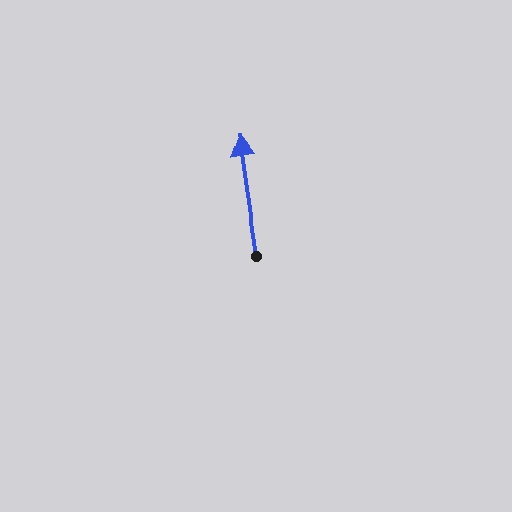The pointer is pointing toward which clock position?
Roughly 12 o'clock.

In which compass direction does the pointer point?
North.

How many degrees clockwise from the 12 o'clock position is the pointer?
Approximately 352 degrees.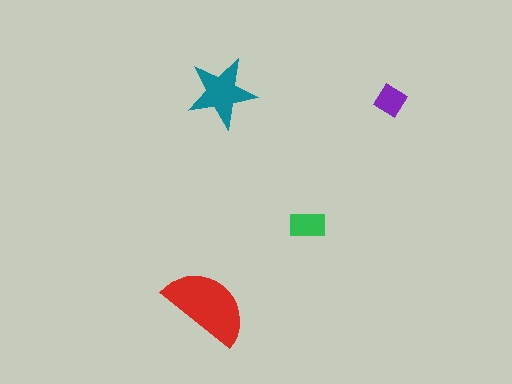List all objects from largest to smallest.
The red semicircle, the teal star, the green rectangle, the purple diamond.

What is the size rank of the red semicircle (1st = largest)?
1st.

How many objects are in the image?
There are 4 objects in the image.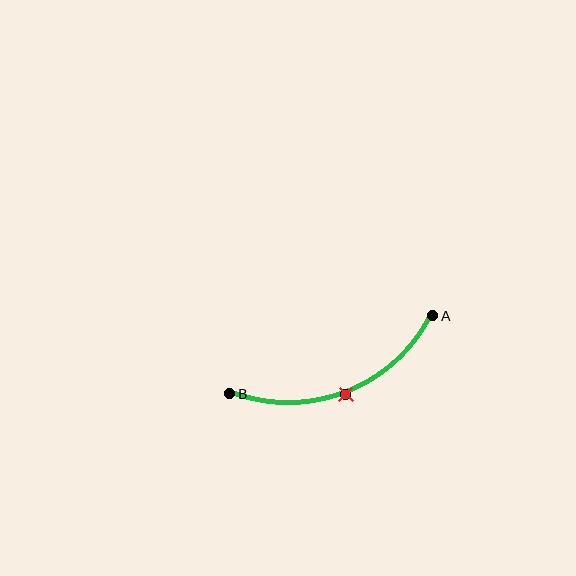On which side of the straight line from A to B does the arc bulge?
The arc bulges below the straight line connecting A and B.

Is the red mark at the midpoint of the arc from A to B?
Yes. The red mark lies on the arc at equal arc-length from both A and B — it is the arc midpoint.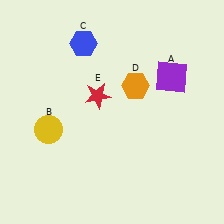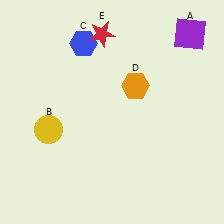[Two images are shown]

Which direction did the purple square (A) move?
The purple square (A) moved up.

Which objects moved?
The objects that moved are: the purple square (A), the red star (E).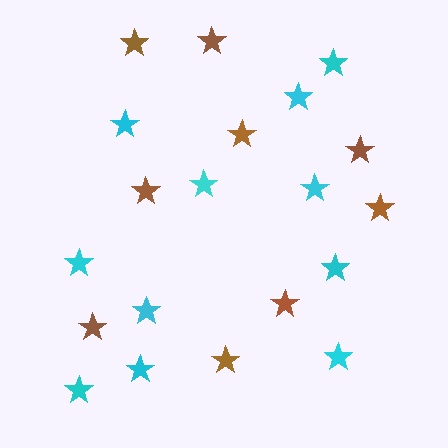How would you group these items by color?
There are 2 groups: one group of cyan stars (11) and one group of brown stars (9).